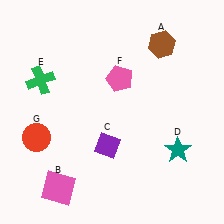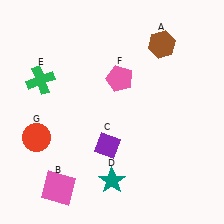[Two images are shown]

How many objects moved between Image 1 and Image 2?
1 object moved between the two images.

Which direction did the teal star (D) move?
The teal star (D) moved left.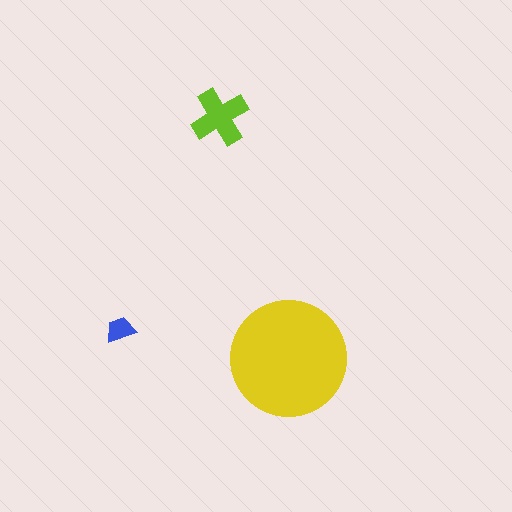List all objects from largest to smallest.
The yellow circle, the lime cross, the blue trapezoid.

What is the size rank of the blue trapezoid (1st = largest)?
3rd.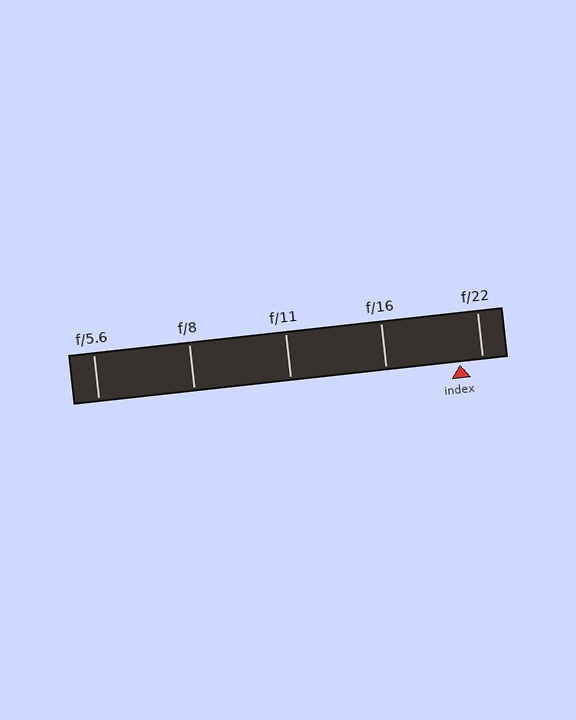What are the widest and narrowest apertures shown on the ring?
The widest aperture shown is f/5.6 and the narrowest is f/22.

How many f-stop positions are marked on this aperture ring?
There are 5 f-stop positions marked.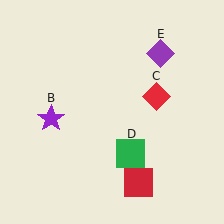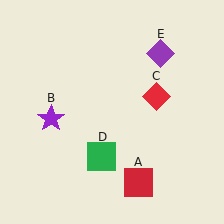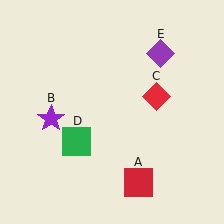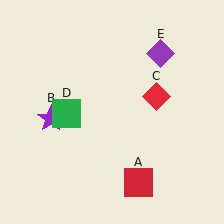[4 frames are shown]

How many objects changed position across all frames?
1 object changed position: green square (object D).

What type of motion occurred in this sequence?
The green square (object D) rotated clockwise around the center of the scene.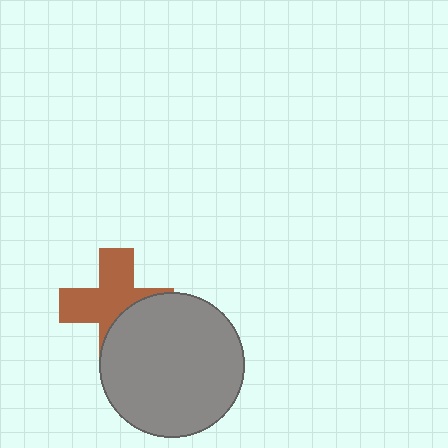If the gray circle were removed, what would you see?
You would see the complete brown cross.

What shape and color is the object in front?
The object in front is a gray circle.